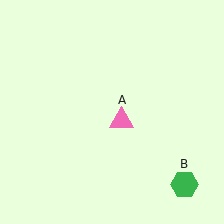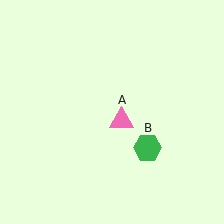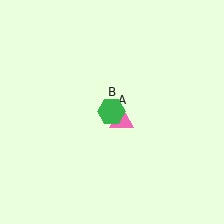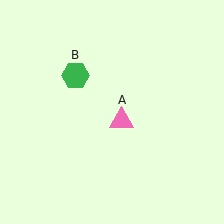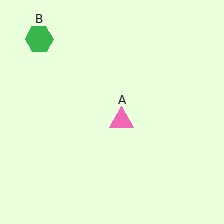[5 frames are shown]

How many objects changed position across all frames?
1 object changed position: green hexagon (object B).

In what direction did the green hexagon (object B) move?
The green hexagon (object B) moved up and to the left.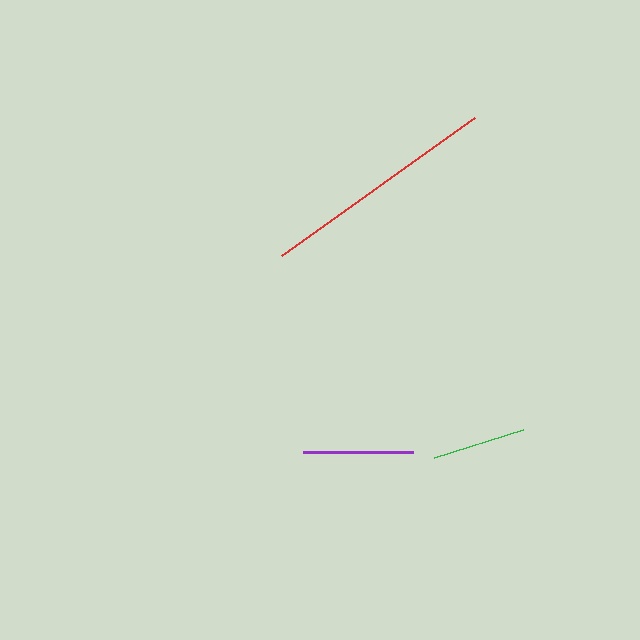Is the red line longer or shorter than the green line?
The red line is longer than the green line.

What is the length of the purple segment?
The purple segment is approximately 110 pixels long.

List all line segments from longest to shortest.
From longest to shortest: red, purple, green.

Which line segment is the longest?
The red line is the longest at approximately 238 pixels.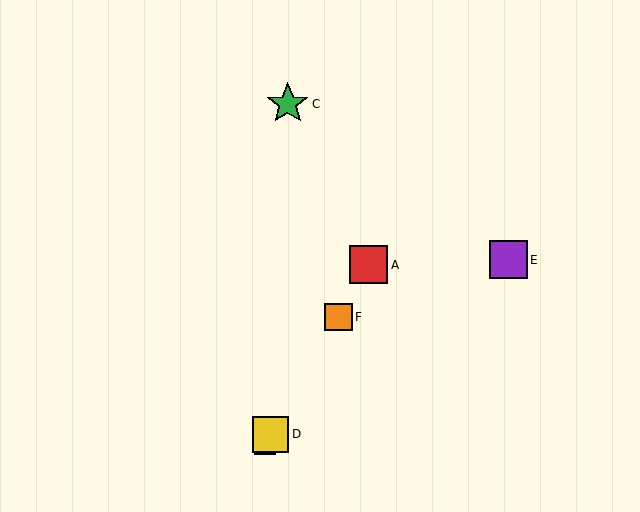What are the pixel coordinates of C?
Object C is at (288, 104).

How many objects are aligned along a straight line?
4 objects (A, B, D, F) are aligned along a straight line.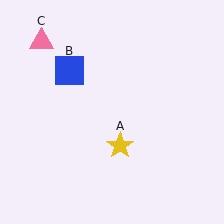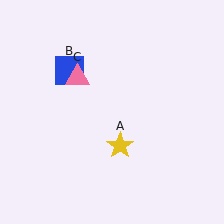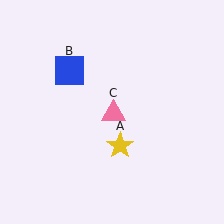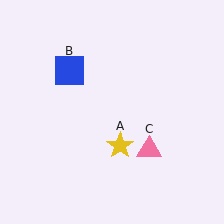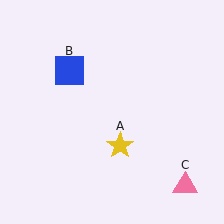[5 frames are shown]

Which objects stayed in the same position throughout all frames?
Yellow star (object A) and blue square (object B) remained stationary.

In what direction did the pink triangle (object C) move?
The pink triangle (object C) moved down and to the right.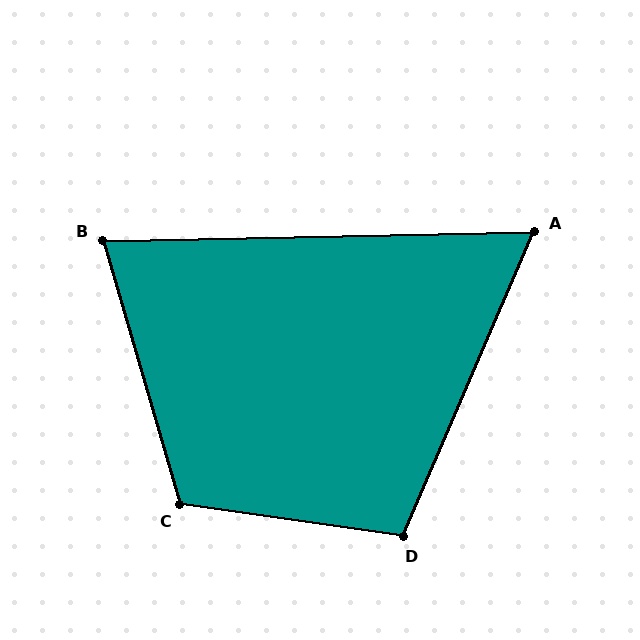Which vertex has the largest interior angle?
C, at approximately 114 degrees.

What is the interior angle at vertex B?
Approximately 75 degrees (acute).